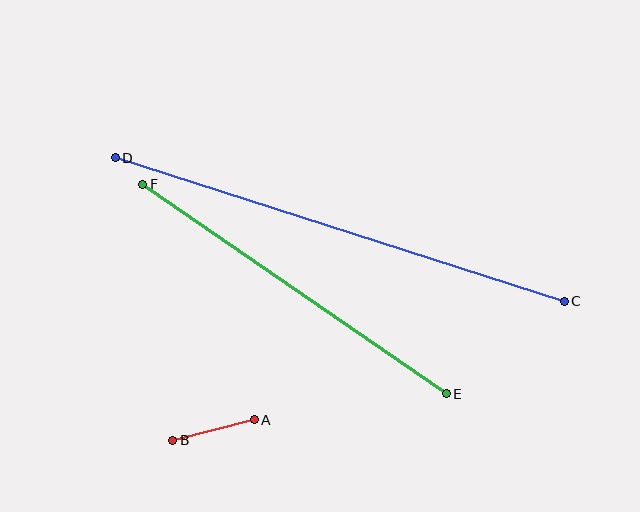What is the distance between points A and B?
The distance is approximately 84 pixels.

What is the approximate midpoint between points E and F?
The midpoint is at approximately (294, 289) pixels.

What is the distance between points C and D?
The distance is approximately 472 pixels.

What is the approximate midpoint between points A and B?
The midpoint is at approximately (213, 430) pixels.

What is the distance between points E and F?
The distance is approximately 369 pixels.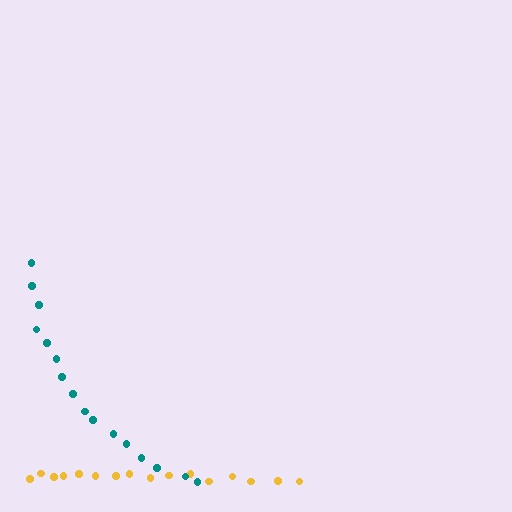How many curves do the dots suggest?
There are 2 distinct paths.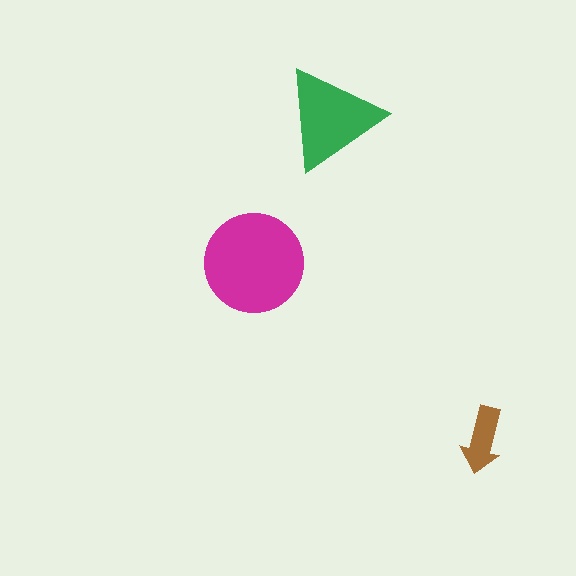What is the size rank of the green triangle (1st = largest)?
2nd.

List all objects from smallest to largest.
The brown arrow, the green triangle, the magenta circle.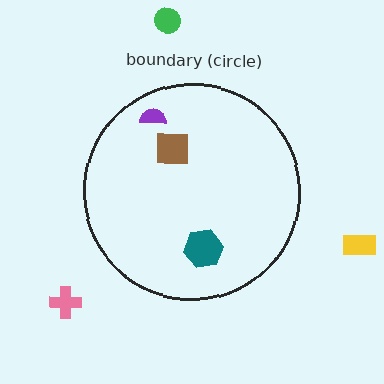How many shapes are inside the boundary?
3 inside, 3 outside.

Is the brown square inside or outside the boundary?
Inside.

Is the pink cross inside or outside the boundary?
Outside.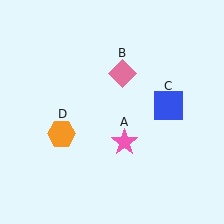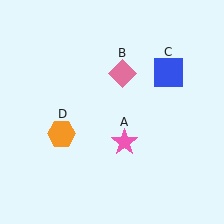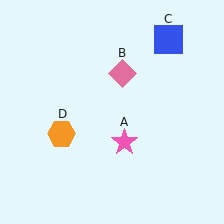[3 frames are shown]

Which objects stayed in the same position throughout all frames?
Pink star (object A) and pink diamond (object B) and orange hexagon (object D) remained stationary.